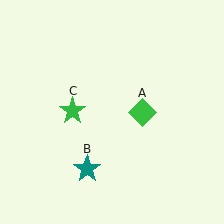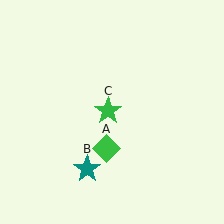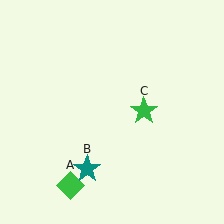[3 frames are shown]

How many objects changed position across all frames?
2 objects changed position: green diamond (object A), green star (object C).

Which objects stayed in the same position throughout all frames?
Teal star (object B) remained stationary.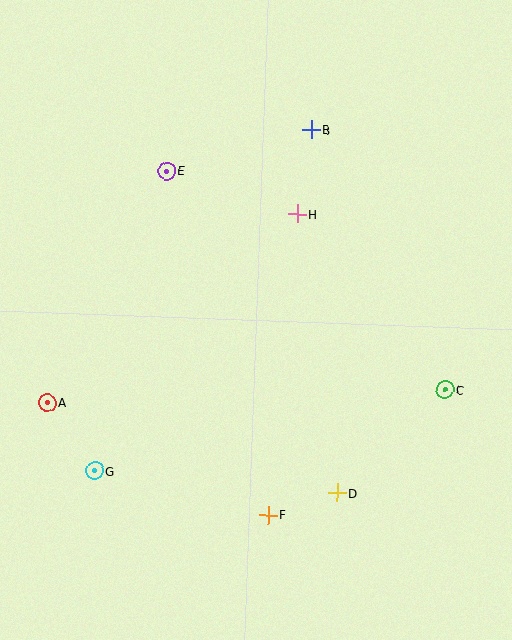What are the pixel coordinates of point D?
Point D is at (337, 493).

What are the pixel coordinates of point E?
Point E is at (166, 171).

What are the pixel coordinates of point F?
Point F is at (268, 515).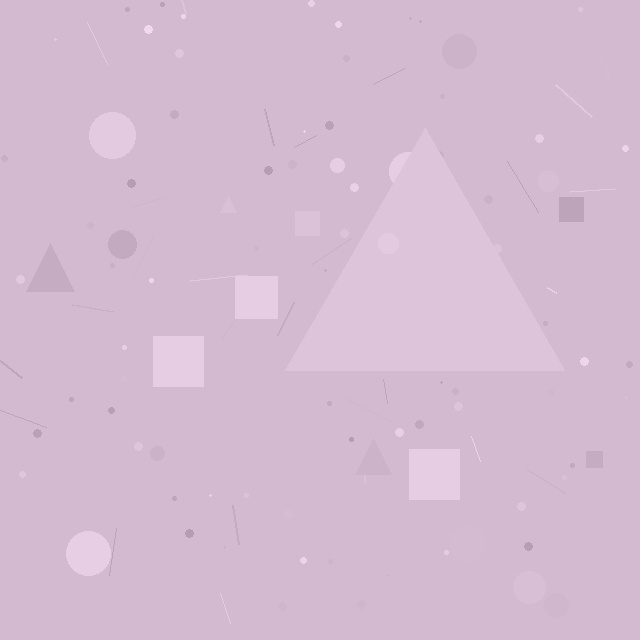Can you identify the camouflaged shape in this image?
The camouflaged shape is a triangle.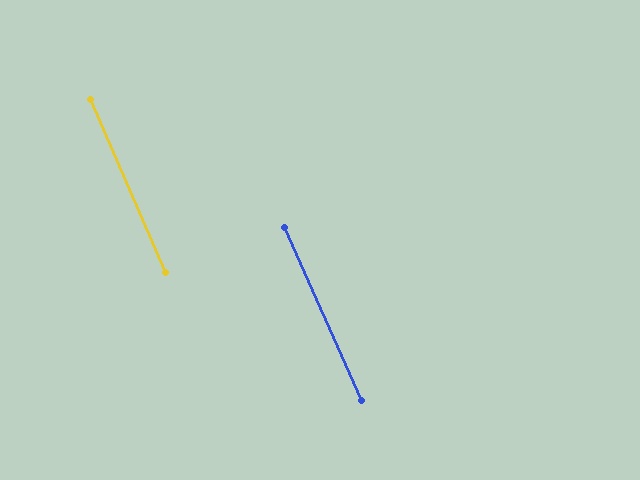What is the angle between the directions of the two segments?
Approximately 0 degrees.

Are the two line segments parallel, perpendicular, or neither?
Parallel — their directions differ by only 0.5°.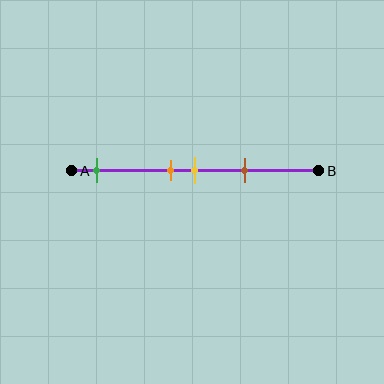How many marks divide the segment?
There are 4 marks dividing the segment.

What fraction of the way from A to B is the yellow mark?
The yellow mark is approximately 50% (0.5) of the way from A to B.